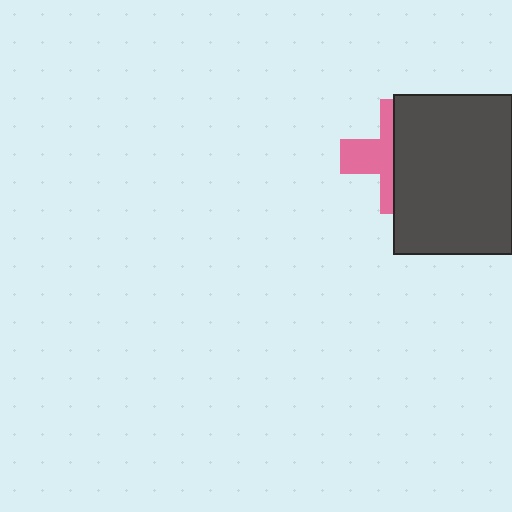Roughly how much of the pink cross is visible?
A small part of it is visible (roughly 43%).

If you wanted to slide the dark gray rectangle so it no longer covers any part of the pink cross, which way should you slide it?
Slide it right — that is the most direct way to separate the two shapes.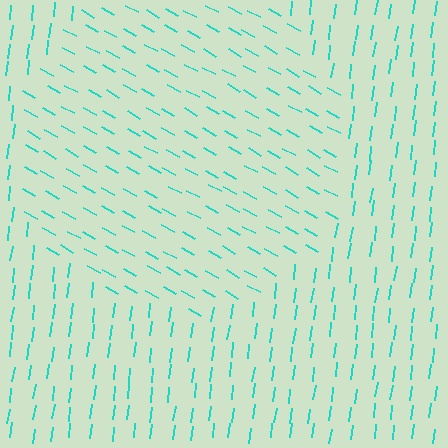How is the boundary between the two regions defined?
The boundary is defined purely by a change in line orientation (approximately 68 degrees difference). All lines are the same color and thickness.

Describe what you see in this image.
The image is filled with small cyan line segments. A circle region in the image has lines oriented differently from the surrounding lines, creating a visible texture boundary.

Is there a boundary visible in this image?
Yes, there is a texture boundary formed by a change in line orientation.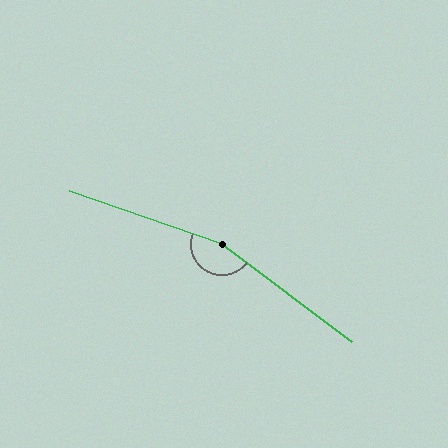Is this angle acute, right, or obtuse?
It is obtuse.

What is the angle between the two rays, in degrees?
Approximately 162 degrees.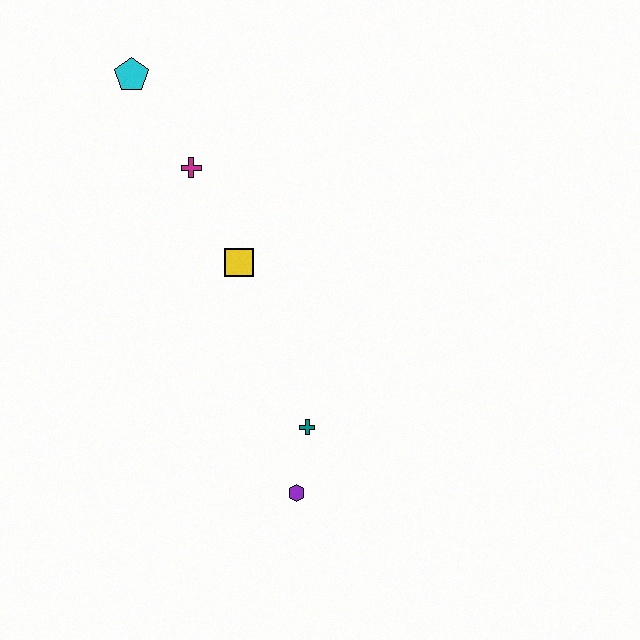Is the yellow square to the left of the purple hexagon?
Yes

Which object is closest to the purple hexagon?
The teal cross is closest to the purple hexagon.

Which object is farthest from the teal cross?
The cyan pentagon is farthest from the teal cross.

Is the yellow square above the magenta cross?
No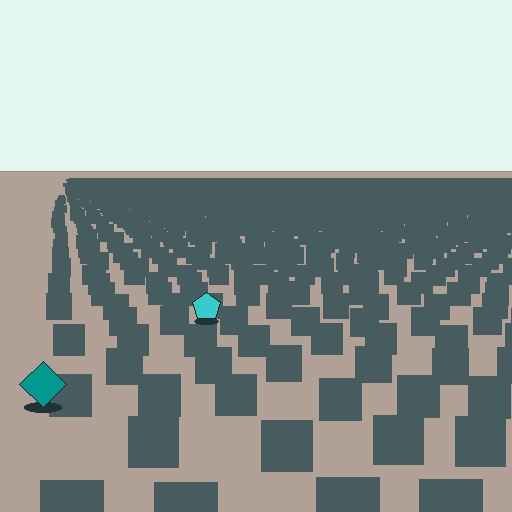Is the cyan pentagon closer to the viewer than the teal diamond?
No. The teal diamond is closer — you can tell from the texture gradient: the ground texture is coarser near it.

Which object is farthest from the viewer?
The cyan pentagon is farthest from the viewer. It appears smaller and the ground texture around it is denser.